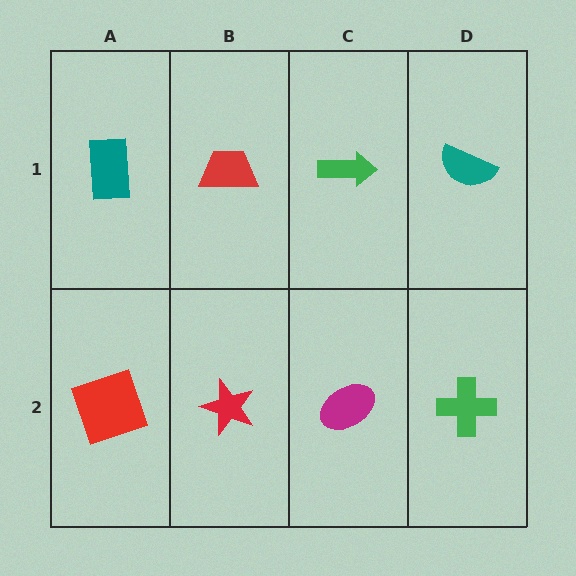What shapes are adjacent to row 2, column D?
A teal semicircle (row 1, column D), a magenta ellipse (row 2, column C).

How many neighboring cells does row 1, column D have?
2.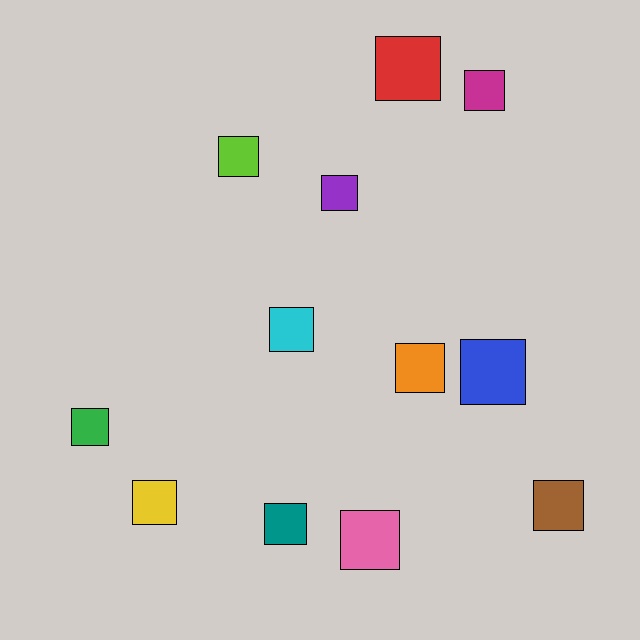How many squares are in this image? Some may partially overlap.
There are 12 squares.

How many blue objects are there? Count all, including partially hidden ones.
There is 1 blue object.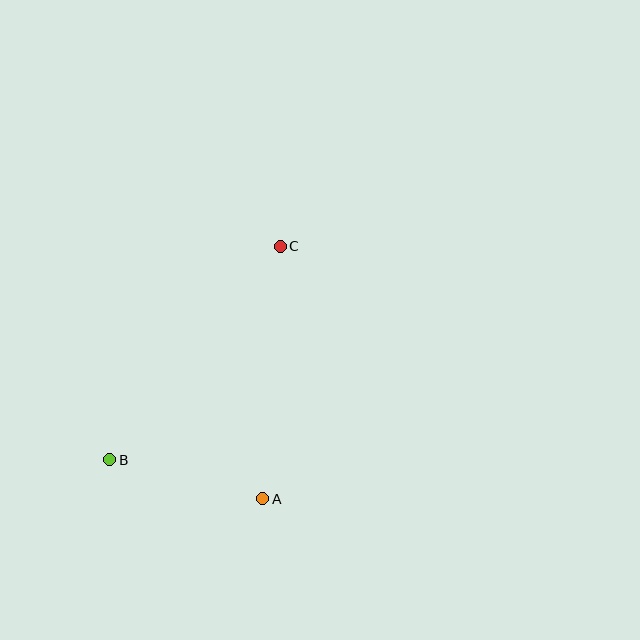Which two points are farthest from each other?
Points B and C are farthest from each other.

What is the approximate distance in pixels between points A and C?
The distance between A and C is approximately 253 pixels.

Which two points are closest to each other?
Points A and B are closest to each other.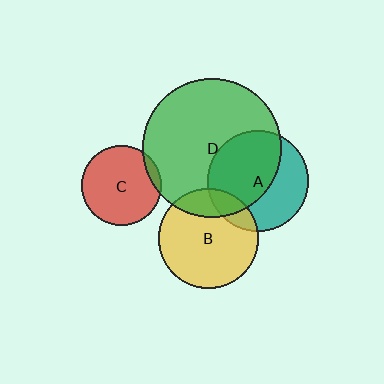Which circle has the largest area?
Circle D (green).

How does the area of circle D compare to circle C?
Approximately 3.0 times.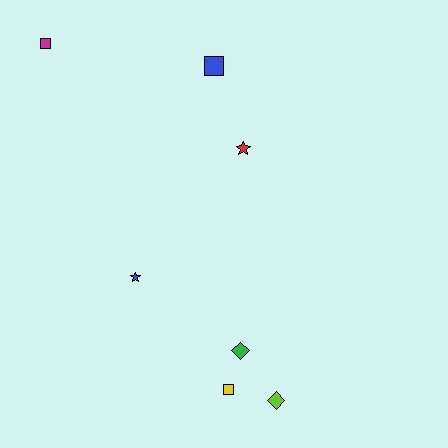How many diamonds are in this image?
There are 2 diamonds.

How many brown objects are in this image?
There are no brown objects.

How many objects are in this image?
There are 7 objects.